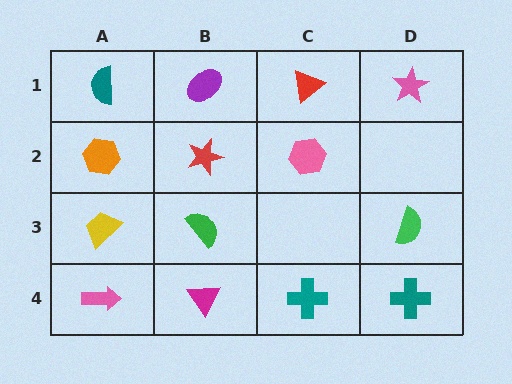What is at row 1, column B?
A purple ellipse.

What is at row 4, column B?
A magenta triangle.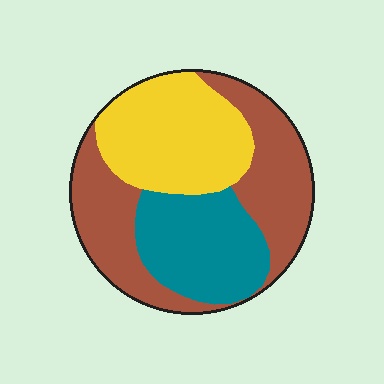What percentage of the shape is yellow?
Yellow covers around 30% of the shape.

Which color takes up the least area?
Teal, at roughly 25%.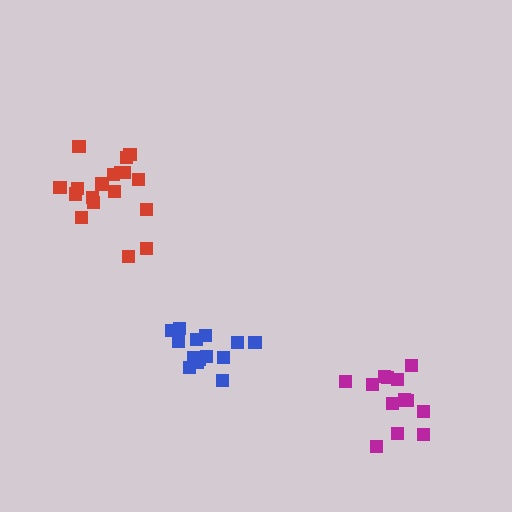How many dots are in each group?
Group 1: 13 dots, Group 2: 18 dots, Group 3: 14 dots (45 total).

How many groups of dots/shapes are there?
There are 3 groups.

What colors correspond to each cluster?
The clusters are colored: magenta, red, blue.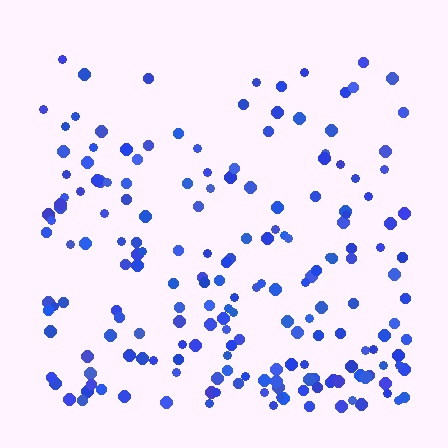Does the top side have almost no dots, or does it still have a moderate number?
Still a moderate number, just noticeably fewer than the bottom.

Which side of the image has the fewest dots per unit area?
The top.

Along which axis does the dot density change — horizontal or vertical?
Vertical.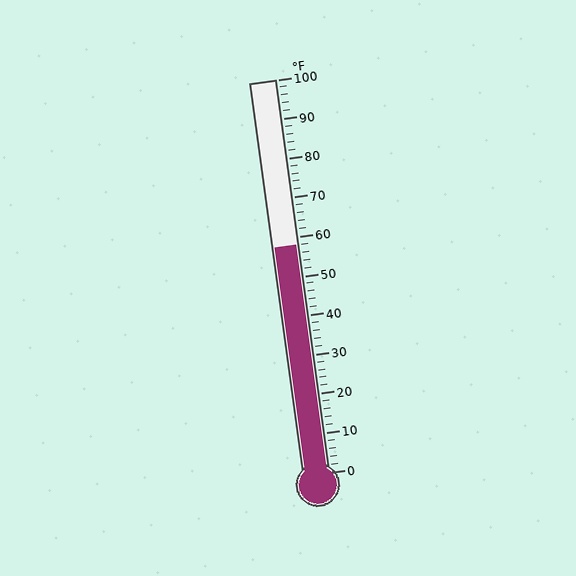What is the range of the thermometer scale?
The thermometer scale ranges from 0°F to 100°F.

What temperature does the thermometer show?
The thermometer shows approximately 58°F.